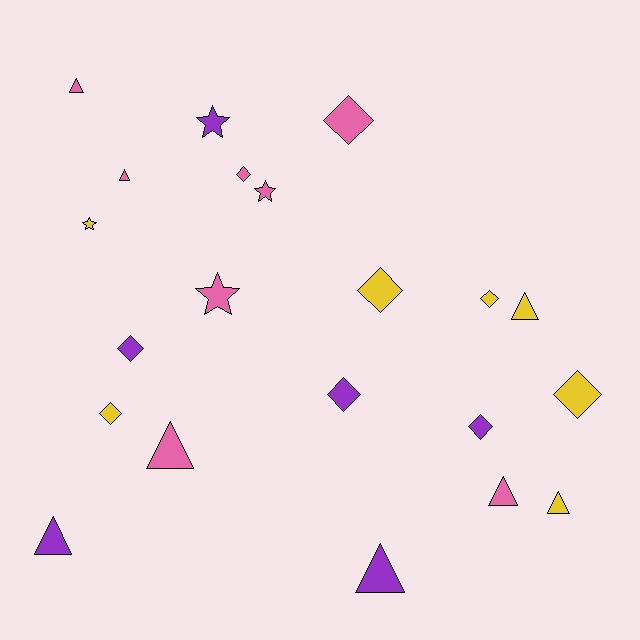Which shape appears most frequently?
Diamond, with 9 objects.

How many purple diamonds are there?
There are 3 purple diamonds.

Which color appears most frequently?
Pink, with 8 objects.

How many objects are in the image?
There are 21 objects.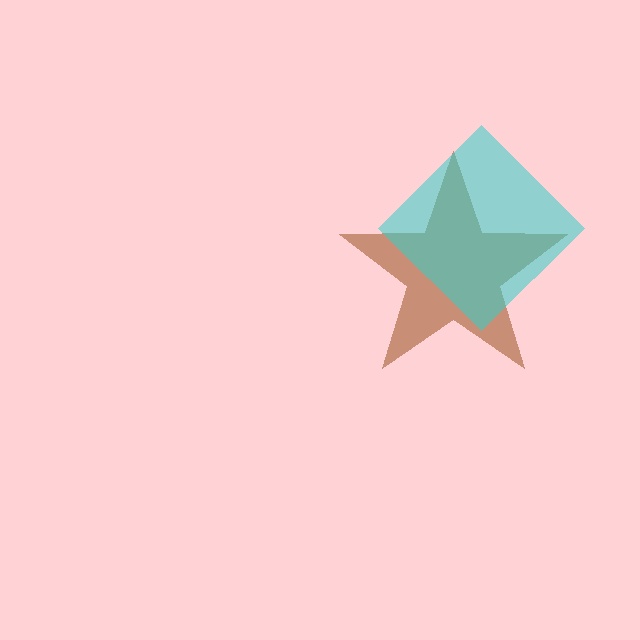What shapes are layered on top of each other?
The layered shapes are: a brown star, a cyan diamond.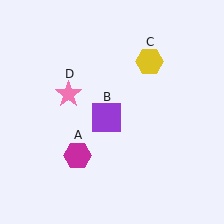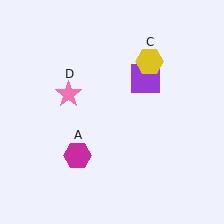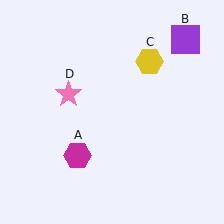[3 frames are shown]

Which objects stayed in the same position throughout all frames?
Magenta hexagon (object A) and yellow hexagon (object C) and pink star (object D) remained stationary.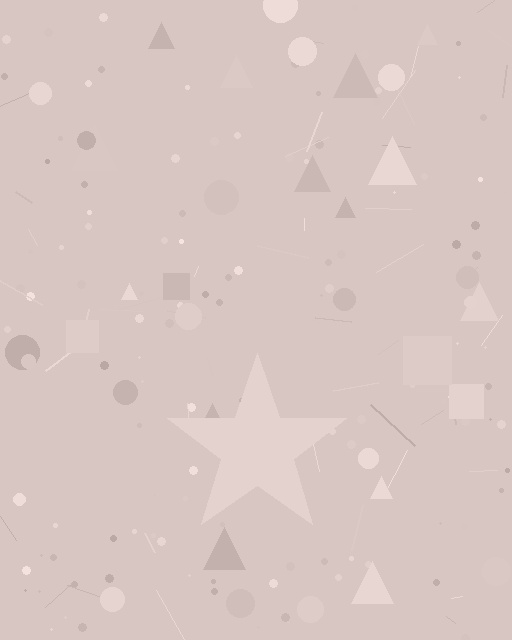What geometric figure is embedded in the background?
A star is embedded in the background.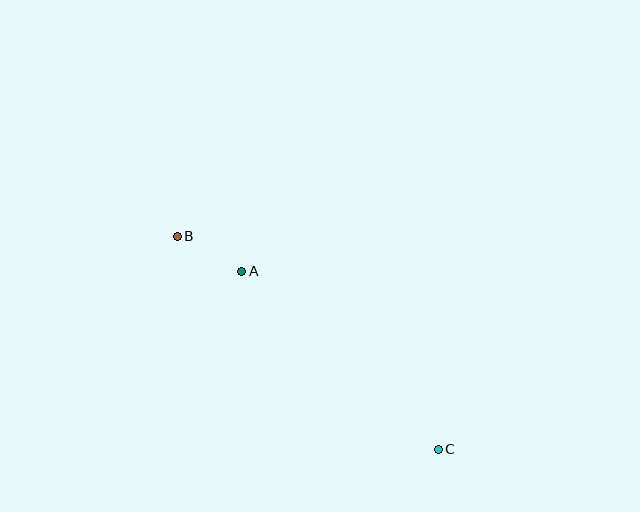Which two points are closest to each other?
Points A and B are closest to each other.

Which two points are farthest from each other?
Points B and C are farthest from each other.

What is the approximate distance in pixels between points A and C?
The distance between A and C is approximately 265 pixels.